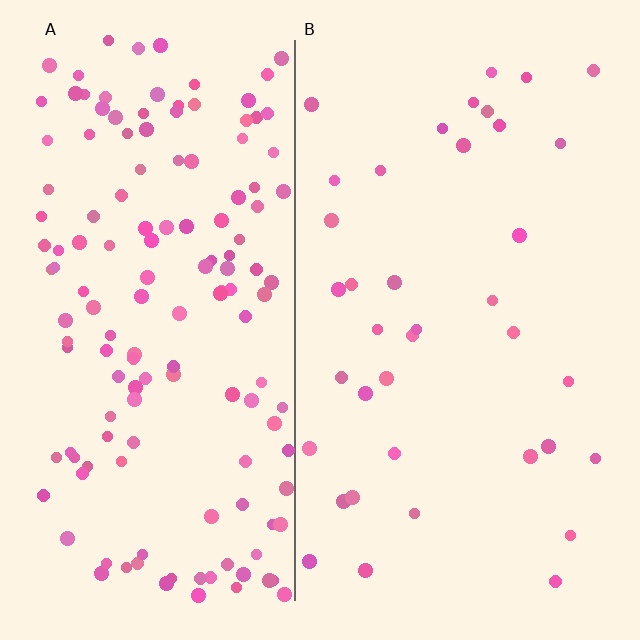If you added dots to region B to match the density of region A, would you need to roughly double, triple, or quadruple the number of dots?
Approximately quadruple.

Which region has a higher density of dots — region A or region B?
A (the left).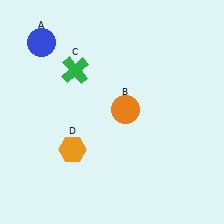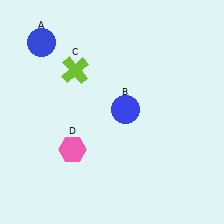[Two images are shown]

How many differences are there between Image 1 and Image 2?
There are 3 differences between the two images.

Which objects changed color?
B changed from orange to blue. C changed from green to lime. D changed from orange to pink.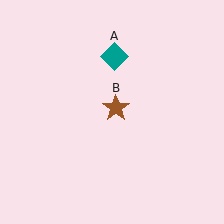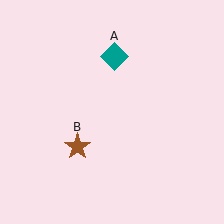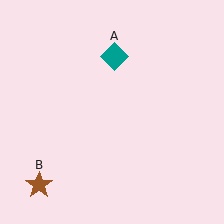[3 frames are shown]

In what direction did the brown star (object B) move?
The brown star (object B) moved down and to the left.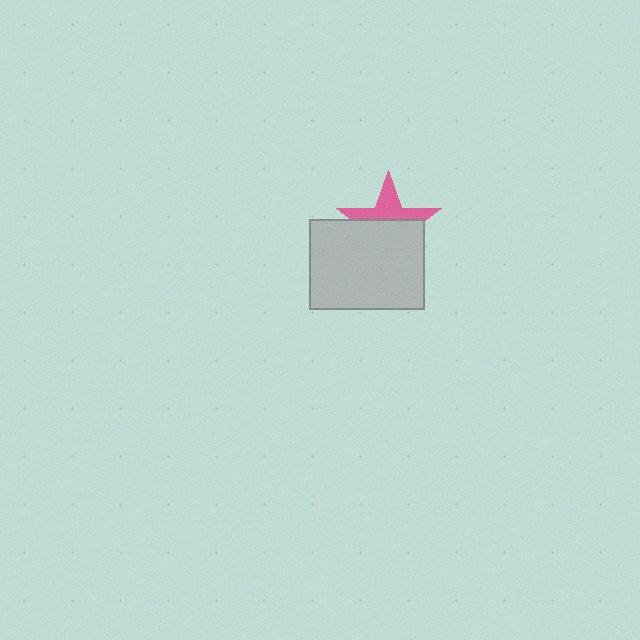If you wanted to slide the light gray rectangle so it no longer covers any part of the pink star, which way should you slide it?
Slide it down — that is the most direct way to separate the two shapes.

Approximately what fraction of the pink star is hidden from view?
Roughly 57% of the pink star is hidden behind the light gray rectangle.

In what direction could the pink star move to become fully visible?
The pink star could move up. That would shift it out from behind the light gray rectangle entirely.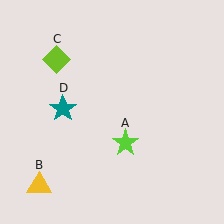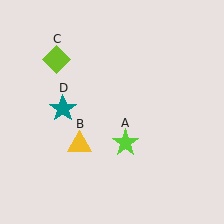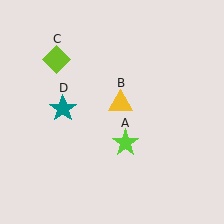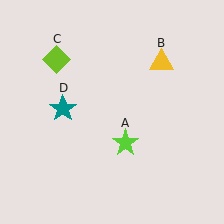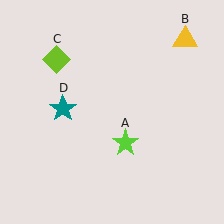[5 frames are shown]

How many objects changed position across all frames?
1 object changed position: yellow triangle (object B).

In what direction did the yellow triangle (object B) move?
The yellow triangle (object B) moved up and to the right.